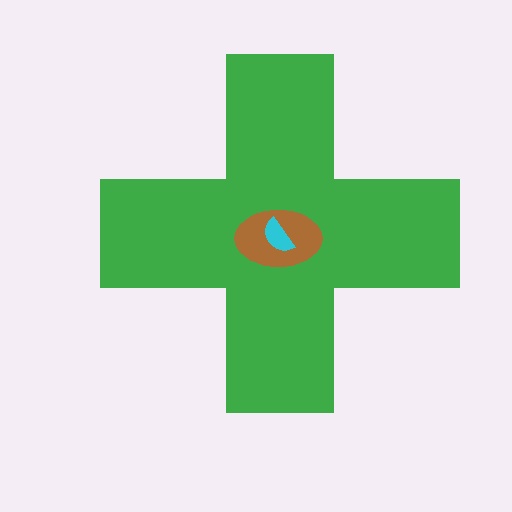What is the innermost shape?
The cyan semicircle.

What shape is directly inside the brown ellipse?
The cyan semicircle.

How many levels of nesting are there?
3.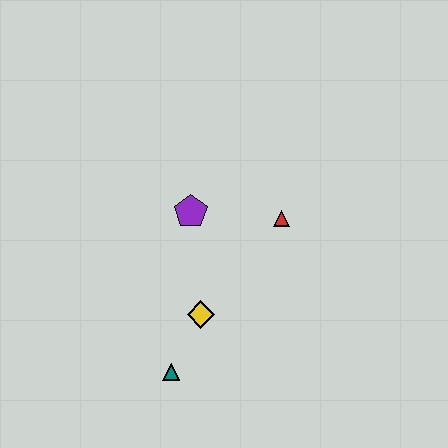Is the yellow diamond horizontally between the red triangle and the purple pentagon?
Yes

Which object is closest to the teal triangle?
The yellow diamond is closest to the teal triangle.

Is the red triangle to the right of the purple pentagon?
Yes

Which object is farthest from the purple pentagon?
The teal triangle is farthest from the purple pentagon.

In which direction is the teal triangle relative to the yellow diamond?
The teal triangle is below the yellow diamond.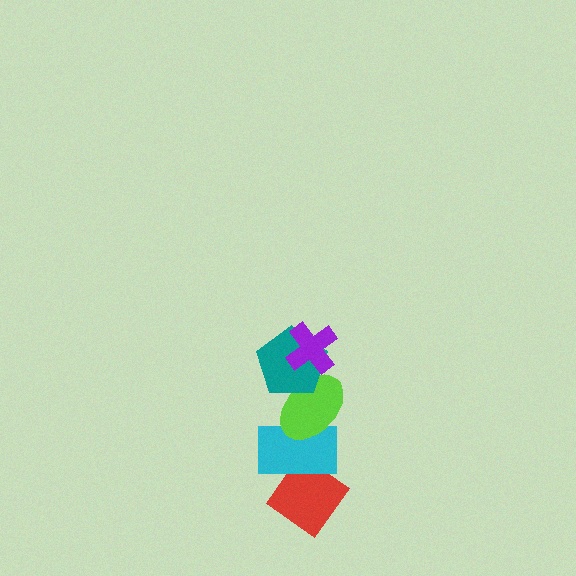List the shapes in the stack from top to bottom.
From top to bottom: the purple cross, the teal pentagon, the lime ellipse, the cyan rectangle, the red diamond.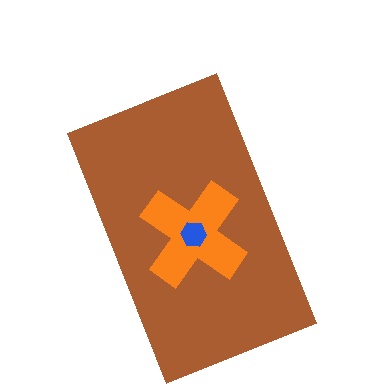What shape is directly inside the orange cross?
The blue hexagon.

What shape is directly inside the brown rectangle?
The orange cross.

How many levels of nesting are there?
3.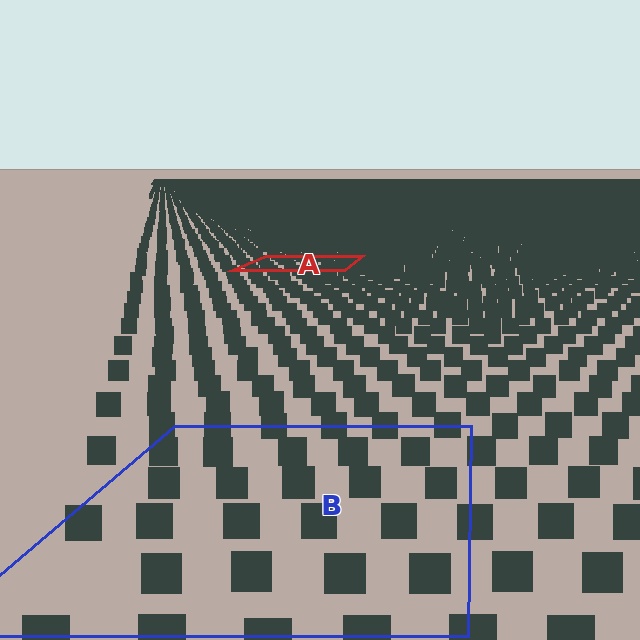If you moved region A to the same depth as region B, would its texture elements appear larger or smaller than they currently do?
They would appear larger. At a closer depth, the same texture elements are projected at a bigger on-screen size.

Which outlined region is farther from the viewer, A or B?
Region A is farther from the viewer — the texture elements inside it appear smaller and more densely packed.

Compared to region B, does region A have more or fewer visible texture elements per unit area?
Region A has more texture elements per unit area — they are packed more densely because it is farther away.